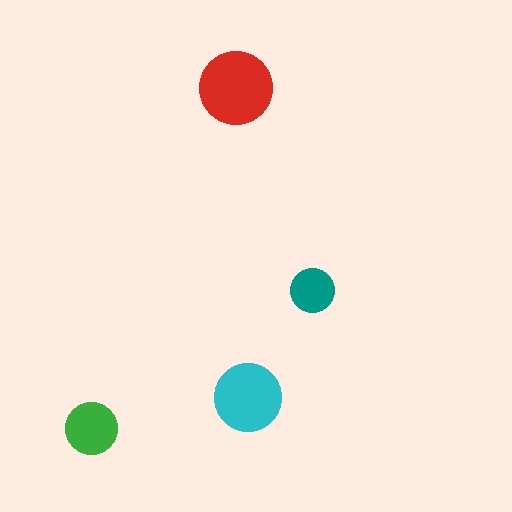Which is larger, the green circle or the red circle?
The red one.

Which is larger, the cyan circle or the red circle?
The red one.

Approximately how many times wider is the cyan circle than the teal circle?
About 1.5 times wider.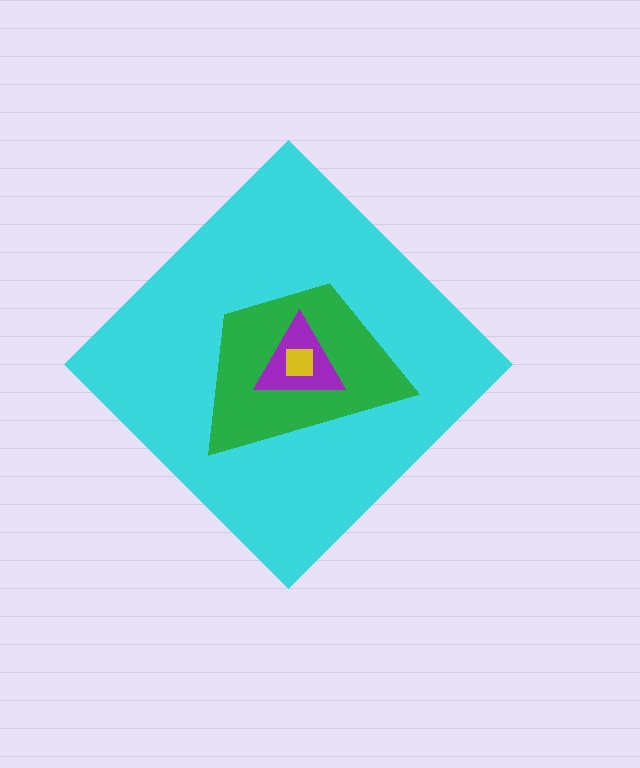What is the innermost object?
The yellow square.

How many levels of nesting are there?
4.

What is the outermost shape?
The cyan diamond.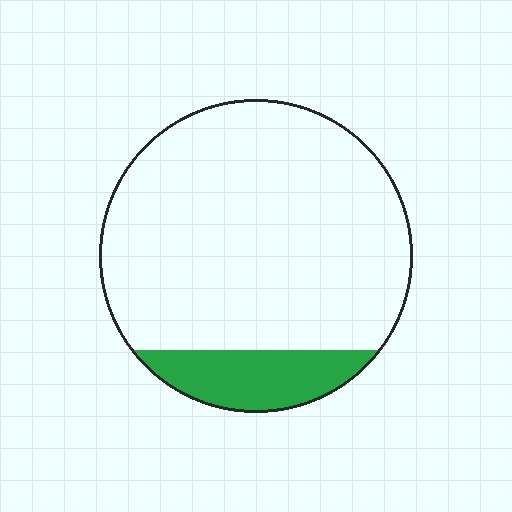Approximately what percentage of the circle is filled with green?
Approximately 15%.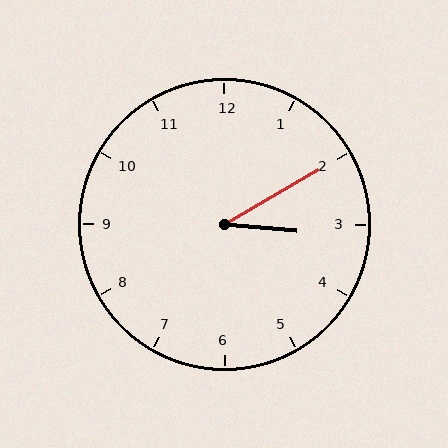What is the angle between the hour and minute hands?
Approximately 35 degrees.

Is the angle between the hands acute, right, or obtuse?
It is acute.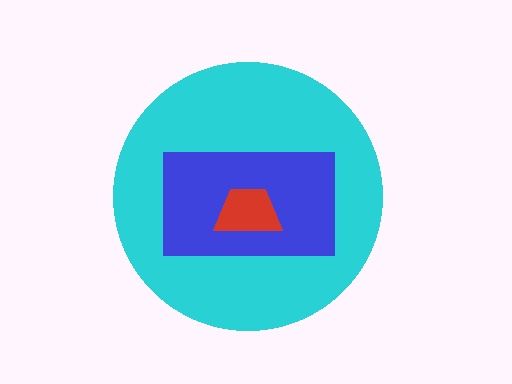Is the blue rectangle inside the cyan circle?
Yes.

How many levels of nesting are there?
3.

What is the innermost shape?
The red trapezoid.